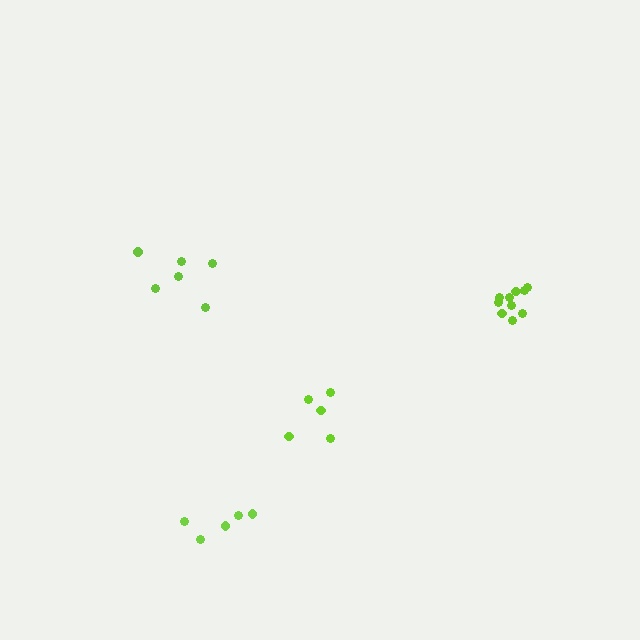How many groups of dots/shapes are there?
There are 4 groups.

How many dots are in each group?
Group 1: 5 dots, Group 2: 5 dots, Group 3: 6 dots, Group 4: 10 dots (26 total).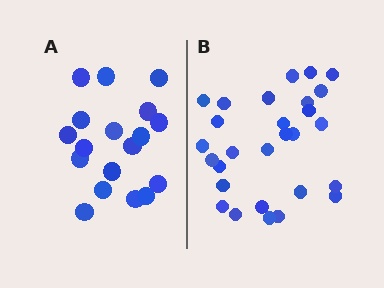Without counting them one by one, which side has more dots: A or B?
Region B (the right region) has more dots.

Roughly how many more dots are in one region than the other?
Region B has roughly 10 or so more dots than region A.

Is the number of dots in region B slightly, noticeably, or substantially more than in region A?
Region B has substantially more. The ratio is roughly 1.6 to 1.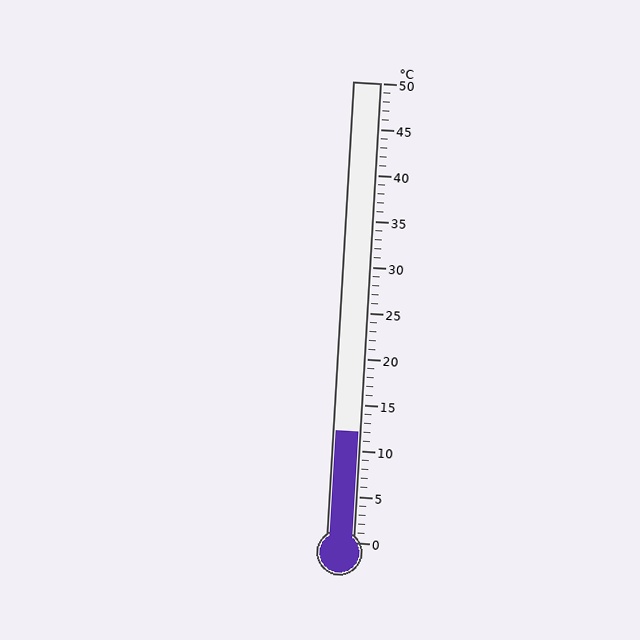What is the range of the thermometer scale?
The thermometer scale ranges from 0°C to 50°C.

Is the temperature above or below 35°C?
The temperature is below 35°C.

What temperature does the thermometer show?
The thermometer shows approximately 12°C.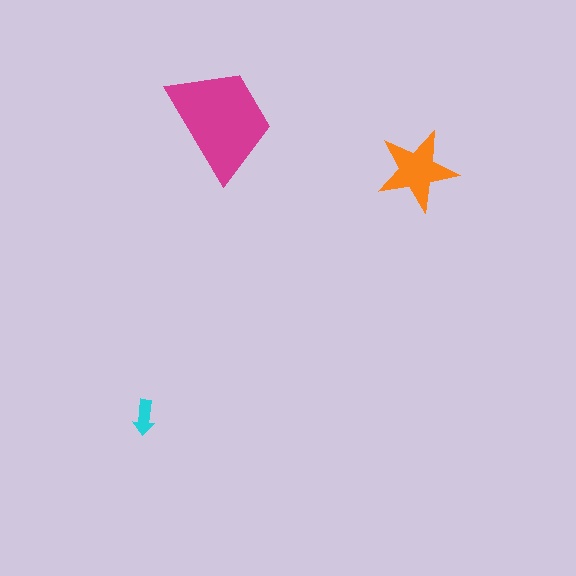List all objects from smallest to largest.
The cyan arrow, the orange star, the magenta trapezoid.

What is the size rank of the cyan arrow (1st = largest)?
3rd.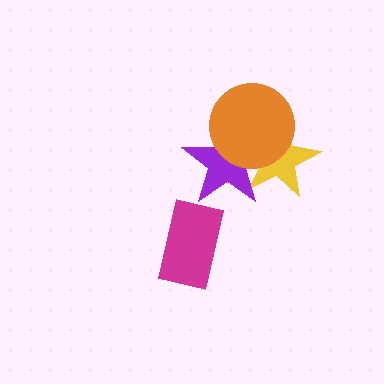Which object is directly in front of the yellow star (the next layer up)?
The purple star is directly in front of the yellow star.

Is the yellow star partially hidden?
Yes, it is partially covered by another shape.